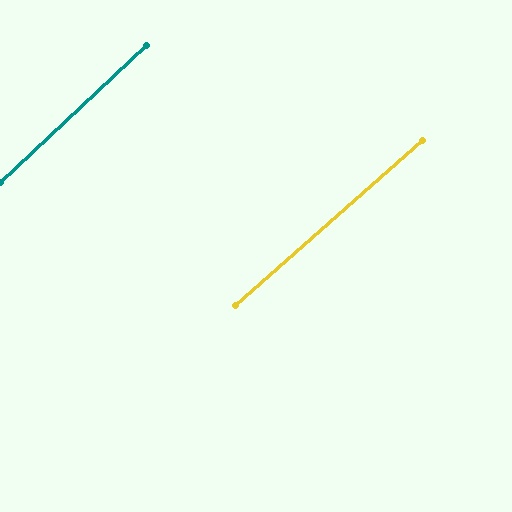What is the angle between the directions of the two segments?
Approximately 2 degrees.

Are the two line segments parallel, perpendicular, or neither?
Parallel — their directions differ by only 1.6°.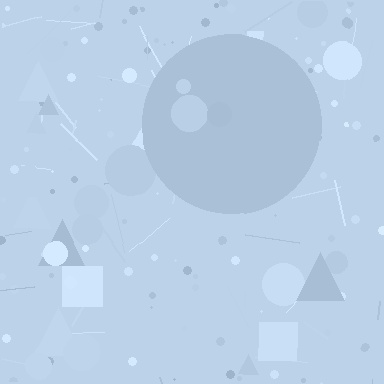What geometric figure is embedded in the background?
A circle is embedded in the background.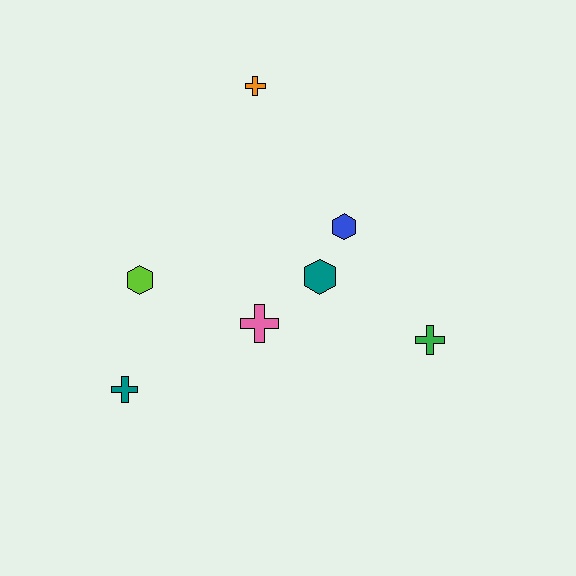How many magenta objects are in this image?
There are no magenta objects.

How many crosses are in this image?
There are 4 crosses.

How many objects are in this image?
There are 7 objects.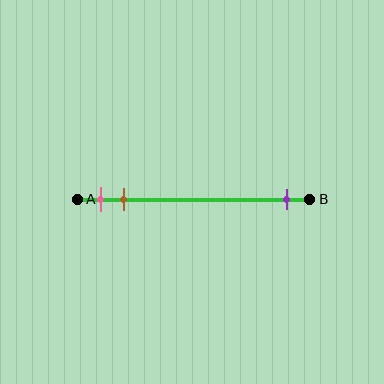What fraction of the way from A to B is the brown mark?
The brown mark is approximately 20% (0.2) of the way from A to B.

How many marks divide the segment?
There are 3 marks dividing the segment.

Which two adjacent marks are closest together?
The pink and brown marks are the closest adjacent pair.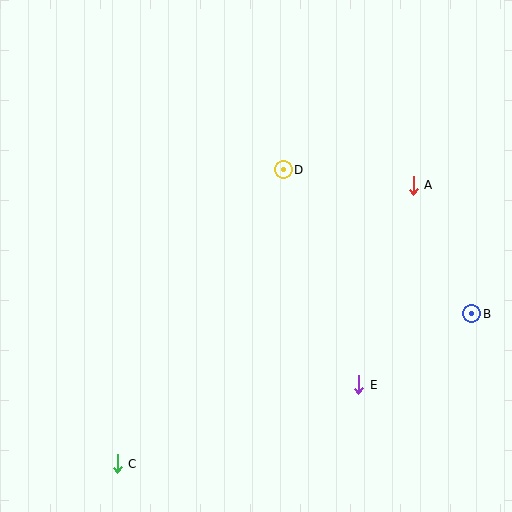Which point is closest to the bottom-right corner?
Point E is closest to the bottom-right corner.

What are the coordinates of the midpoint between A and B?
The midpoint between A and B is at (443, 249).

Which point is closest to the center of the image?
Point D at (283, 170) is closest to the center.